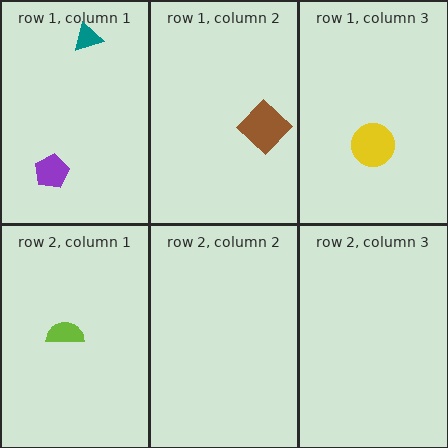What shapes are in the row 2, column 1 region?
The lime semicircle.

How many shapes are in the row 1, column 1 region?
2.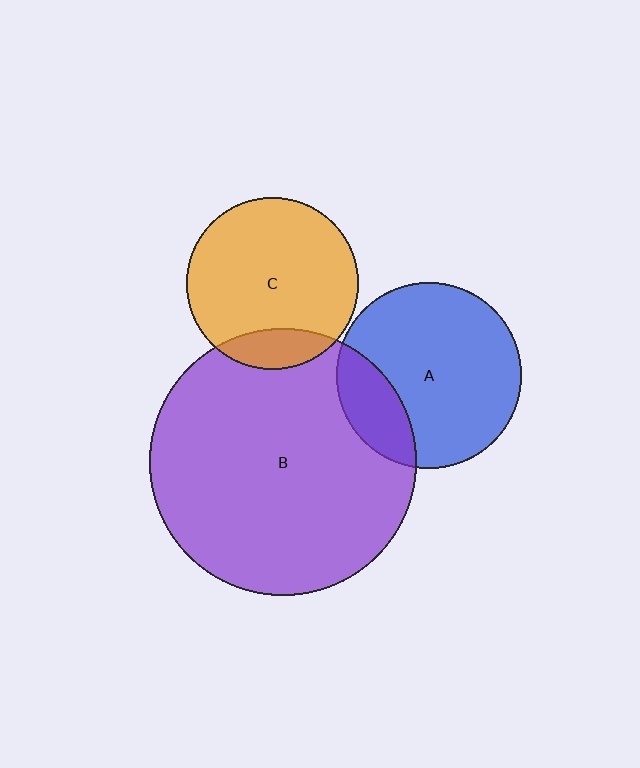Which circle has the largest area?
Circle B (purple).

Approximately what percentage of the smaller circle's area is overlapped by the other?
Approximately 20%.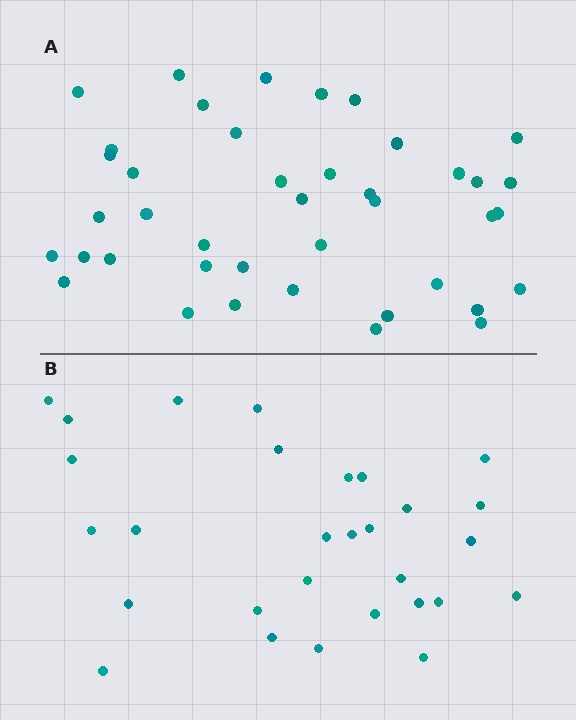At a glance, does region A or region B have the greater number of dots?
Region A (the top region) has more dots.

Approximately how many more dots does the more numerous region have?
Region A has roughly 12 or so more dots than region B.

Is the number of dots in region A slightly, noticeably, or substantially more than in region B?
Region A has noticeably more, but not dramatically so. The ratio is roughly 1.4 to 1.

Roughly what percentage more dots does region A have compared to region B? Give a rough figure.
About 40% more.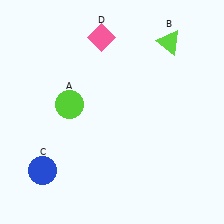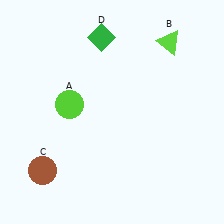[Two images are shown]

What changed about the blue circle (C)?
In Image 1, C is blue. In Image 2, it changed to brown.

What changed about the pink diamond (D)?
In Image 1, D is pink. In Image 2, it changed to green.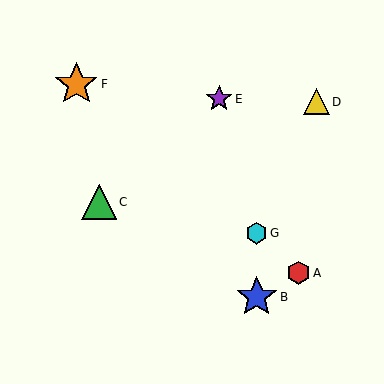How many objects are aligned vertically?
2 objects (B, G) are aligned vertically.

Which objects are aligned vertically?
Objects B, G are aligned vertically.